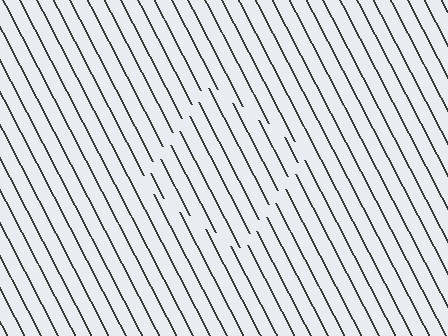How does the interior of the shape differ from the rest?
The interior of the shape contains the same grating, shifted by half a period — the contour is defined by the phase discontinuity where line-ends from the inner and outer gratings abut.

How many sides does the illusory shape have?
4 sides — the line-ends trace a square.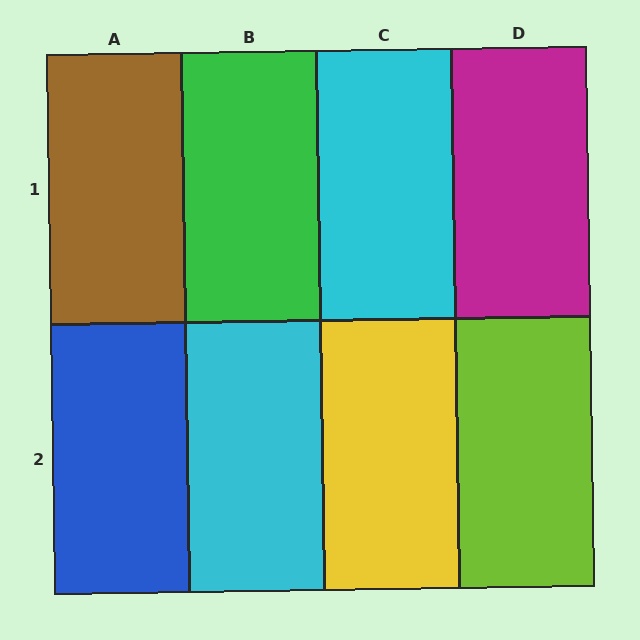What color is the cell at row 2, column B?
Cyan.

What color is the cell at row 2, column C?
Yellow.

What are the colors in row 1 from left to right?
Brown, green, cyan, magenta.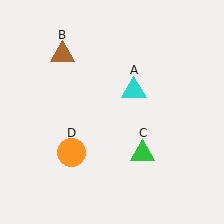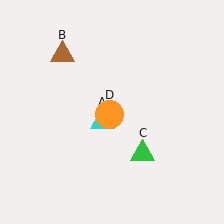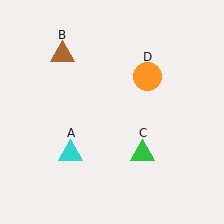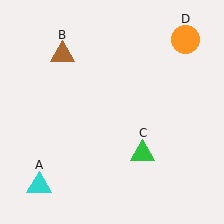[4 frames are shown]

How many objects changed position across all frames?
2 objects changed position: cyan triangle (object A), orange circle (object D).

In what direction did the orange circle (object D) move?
The orange circle (object D) moved up and to the right.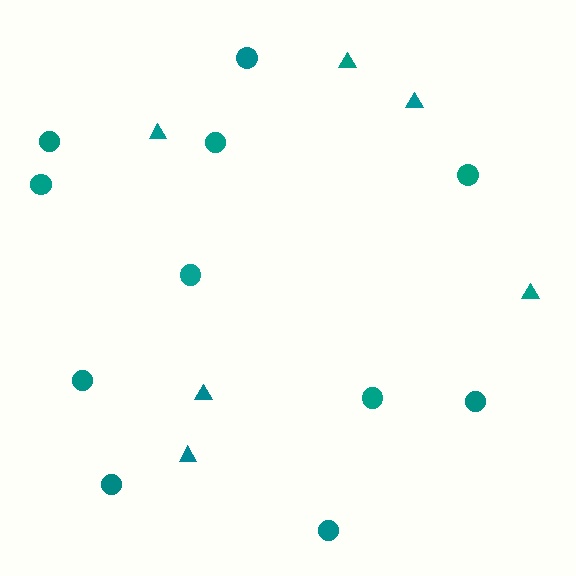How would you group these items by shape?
There are 2 groups: one group of circles (11) and one group of triangles (6).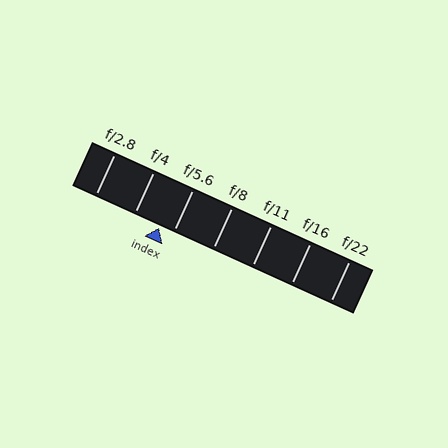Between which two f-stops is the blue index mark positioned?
The index mark is between f/4 and f/5.6.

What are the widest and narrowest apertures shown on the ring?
The widest aperture shown is f/2.8 and the narrowest is f/22.